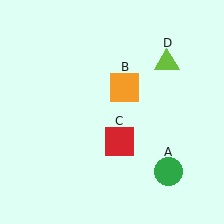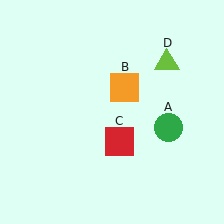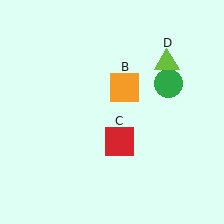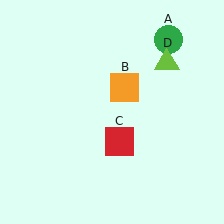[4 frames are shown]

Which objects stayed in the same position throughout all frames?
Orange square (object B) and red square (object C) and lime triangle (object D) remained stationary.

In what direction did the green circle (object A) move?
The green circle (object A) moved up.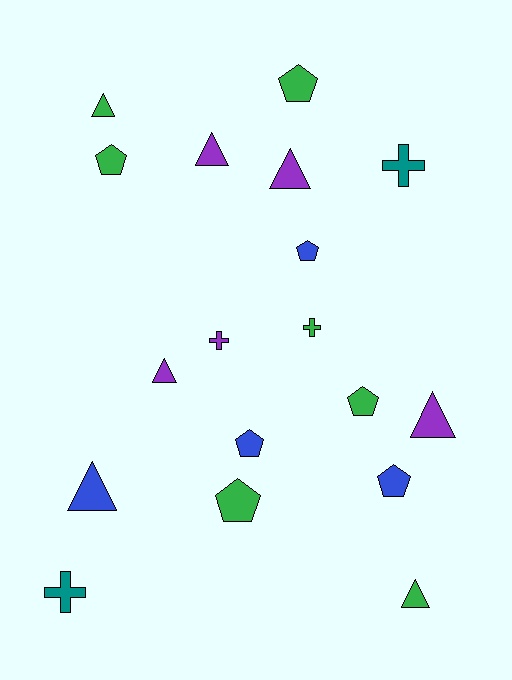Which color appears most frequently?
Green, with 7 objects.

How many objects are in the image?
There are 18 objects.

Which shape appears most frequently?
Pentagon, with 7 objects.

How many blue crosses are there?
There are no blue crosses.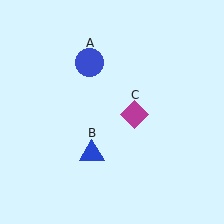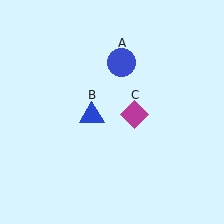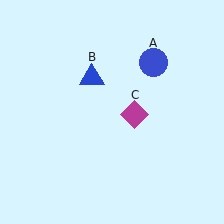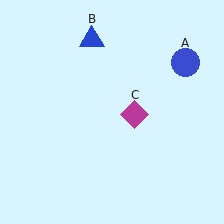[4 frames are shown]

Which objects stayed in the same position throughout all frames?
Magenta diamond (object C) remained stationary.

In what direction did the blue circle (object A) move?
The blue circle (object A) moved right.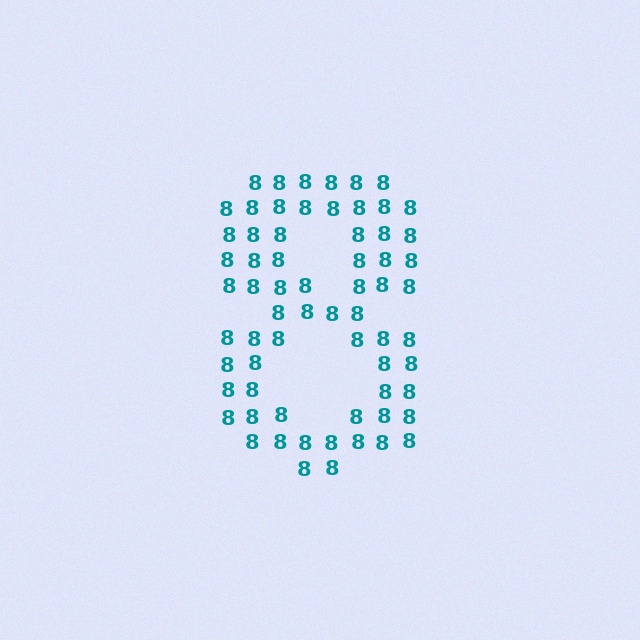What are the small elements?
The small elements are digit 8's.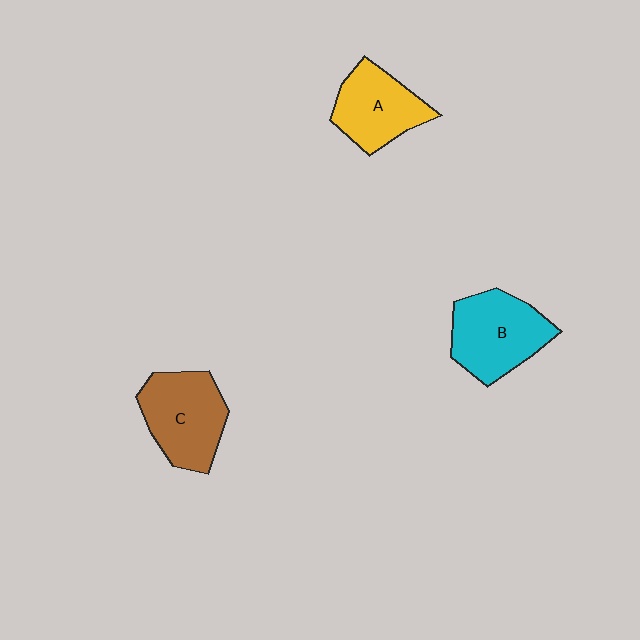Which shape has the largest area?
Shape B (cyan).